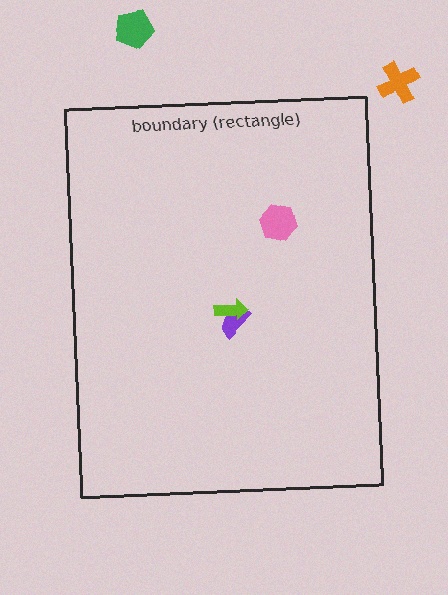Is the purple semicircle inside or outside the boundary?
Inside.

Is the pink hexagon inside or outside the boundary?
Inside.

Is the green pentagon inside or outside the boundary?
Outside.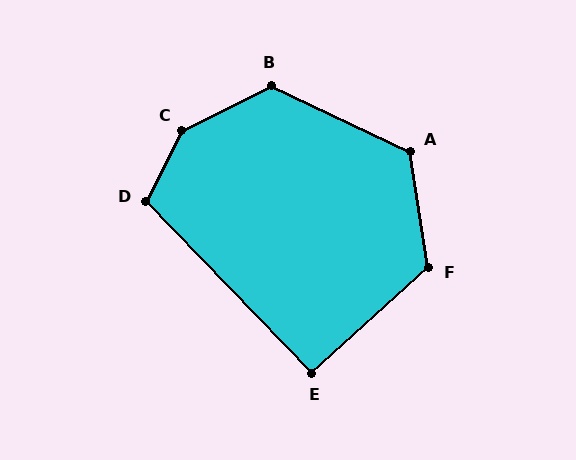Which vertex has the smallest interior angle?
E, at approximately 92 degrees.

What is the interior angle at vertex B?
Approximately 128 degrees (obtuse).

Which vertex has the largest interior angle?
C, at approximately 144 degrees.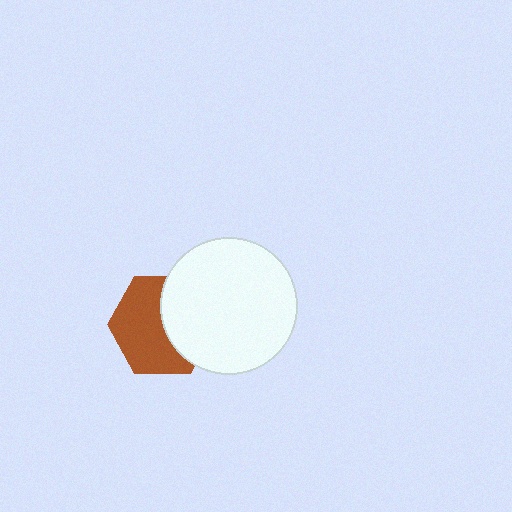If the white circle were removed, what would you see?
You would see the complete brown hexagon.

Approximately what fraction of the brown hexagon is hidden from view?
Roughly 42% of the brown hexagon is hidden behind the white circle.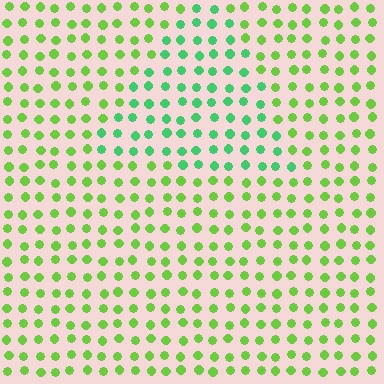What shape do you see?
I see a triangle.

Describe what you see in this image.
The image is filled with small lime elements in a uniform arrangement. A triangle-shaped region is visible where the elements are tinted to a slightly different hue, forming a subtle color boundary.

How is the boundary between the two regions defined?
The boundary is defined purely by a slight shift in hue (about 37 degrees). Spacing, size, and orientation are identical on both sides.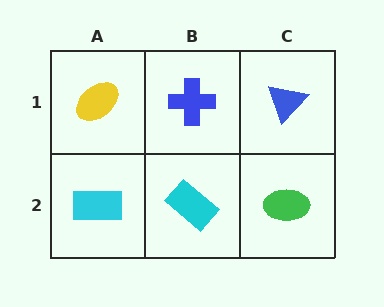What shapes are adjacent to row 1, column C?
A green ellipse (row 2, column C), a blue cross (row 1, column B).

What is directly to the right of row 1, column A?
A blue cross.